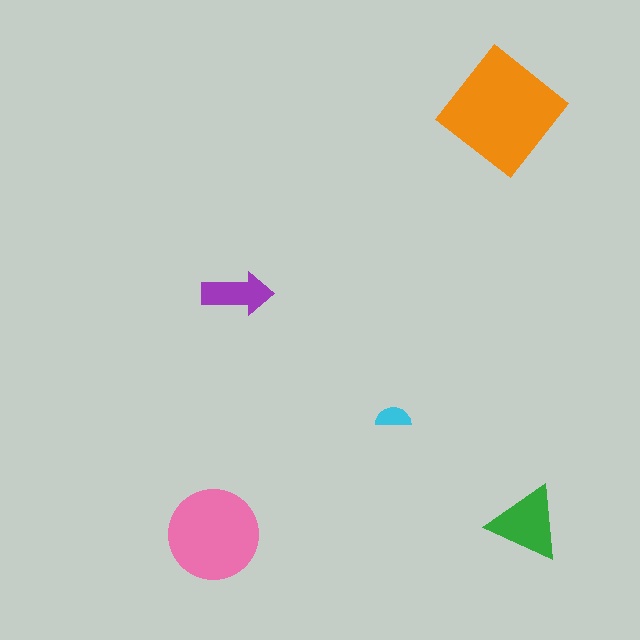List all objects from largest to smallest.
The orange diamond, the pink circle, the green triangle, the purple arrow, the cyan semicircle.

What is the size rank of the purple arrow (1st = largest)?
4th.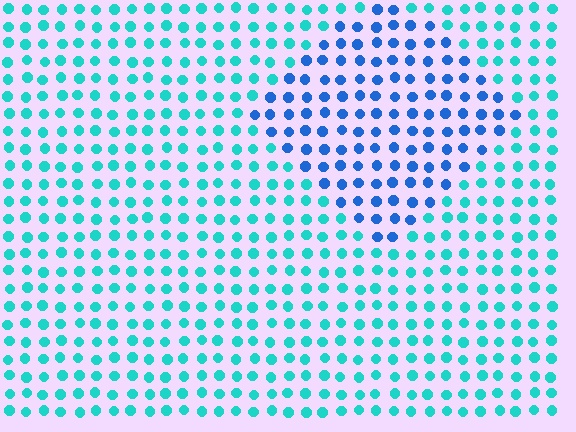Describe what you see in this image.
The image is filled with small cyan elements in a uniform arrangement. A diamond-shaped region is visible where the elements are tinted to a slightly different hue, forming a subtle color boundary.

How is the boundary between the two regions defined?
The boundary is defined purely by a slight shift in hue (about 40 degrees). Spacing, size, and orientation are identical on both sides.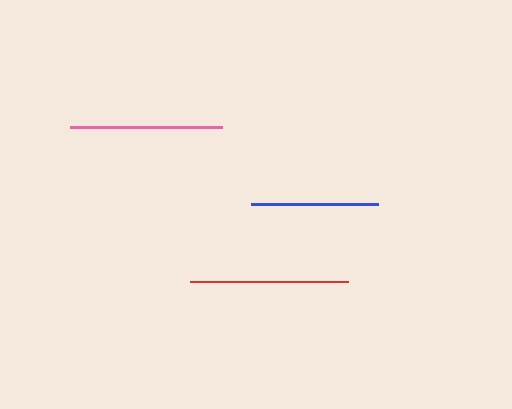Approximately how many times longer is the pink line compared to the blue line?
The pink line is approximately 1.2 times the length of the blue line.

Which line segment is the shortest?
The blue line is the shortest at approximately 127 pixels.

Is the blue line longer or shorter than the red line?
The red line is longer than the blue line.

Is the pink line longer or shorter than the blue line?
The pink line is longer than the blue line.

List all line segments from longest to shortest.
From longest to shortest: red, pink, blue.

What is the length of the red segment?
The red segment is approximately 158 pixels long.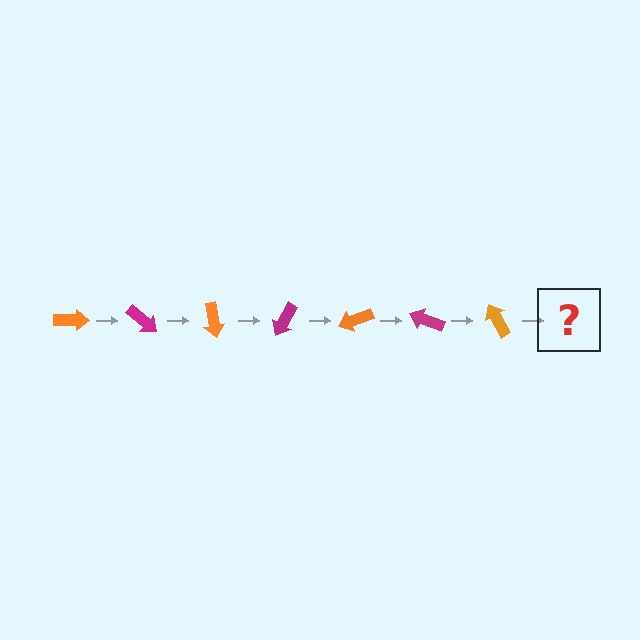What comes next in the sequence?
The next element should be a magenta arrow, rotated 280 degrees from the start.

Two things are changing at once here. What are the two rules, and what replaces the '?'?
The two rules are that it rotates 40 degrees each step and the color cycles through orange and magenta. The '?' should be a magenta arrow, rotated 280 degrees from the start.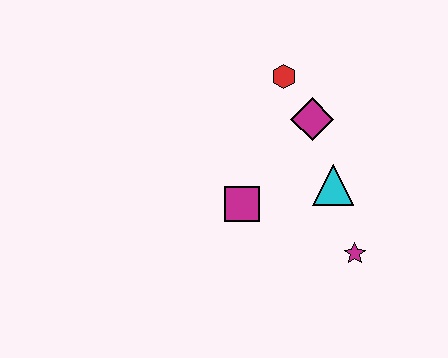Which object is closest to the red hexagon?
The magenta diamond is closest to the red hexagon.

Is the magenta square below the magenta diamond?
Yes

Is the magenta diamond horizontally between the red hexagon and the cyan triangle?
Yes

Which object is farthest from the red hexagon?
The magenta star is farthest from the red hexagon.